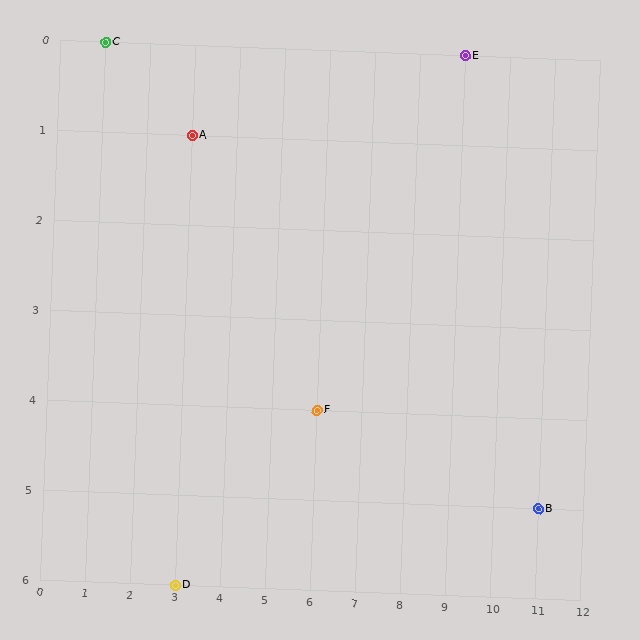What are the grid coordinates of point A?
Point A is at grid coordinates (3, 1).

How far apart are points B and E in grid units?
Points B and E are 2 columns and 5 rows apart (about 5.4 grid units diagonally).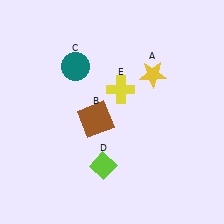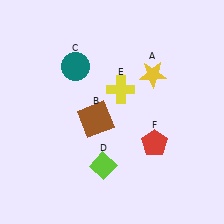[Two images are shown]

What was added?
A red pentagon (F) was added in Image 2.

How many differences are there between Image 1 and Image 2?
There is 1 difference between the two images.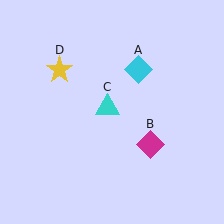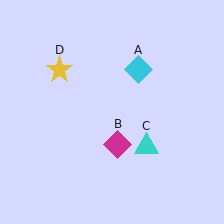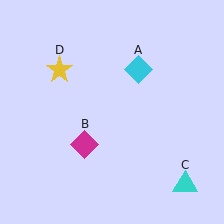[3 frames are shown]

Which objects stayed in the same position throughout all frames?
Cyan diamond (object A) and yellow star (object D) remained stationary.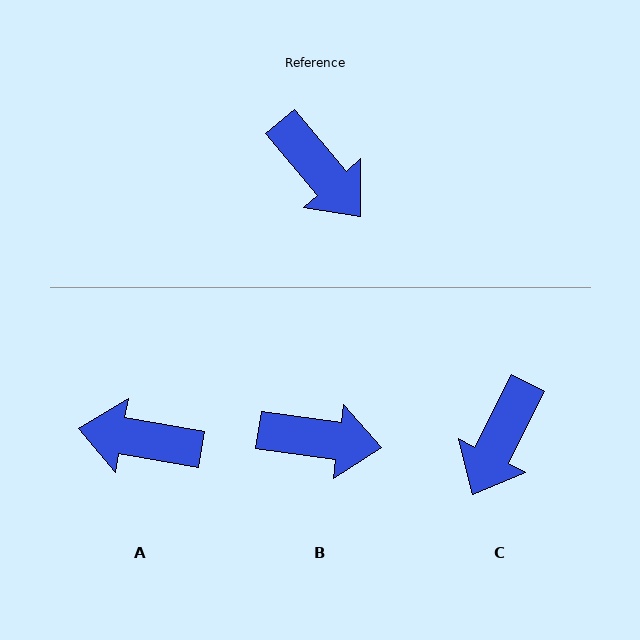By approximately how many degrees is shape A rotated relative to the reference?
Approximately 140 degrees clockwise.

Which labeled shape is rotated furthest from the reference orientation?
A, about 140 degrees away.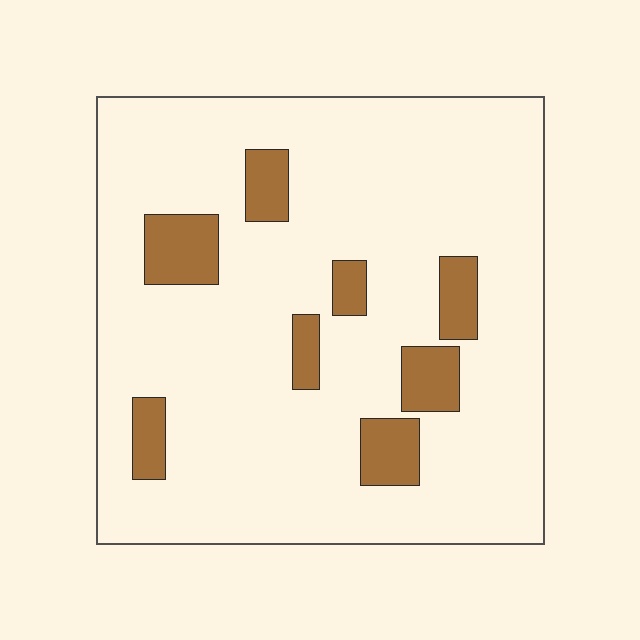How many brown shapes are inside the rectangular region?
8.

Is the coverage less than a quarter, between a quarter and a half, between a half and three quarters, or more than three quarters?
Less than a quarter.